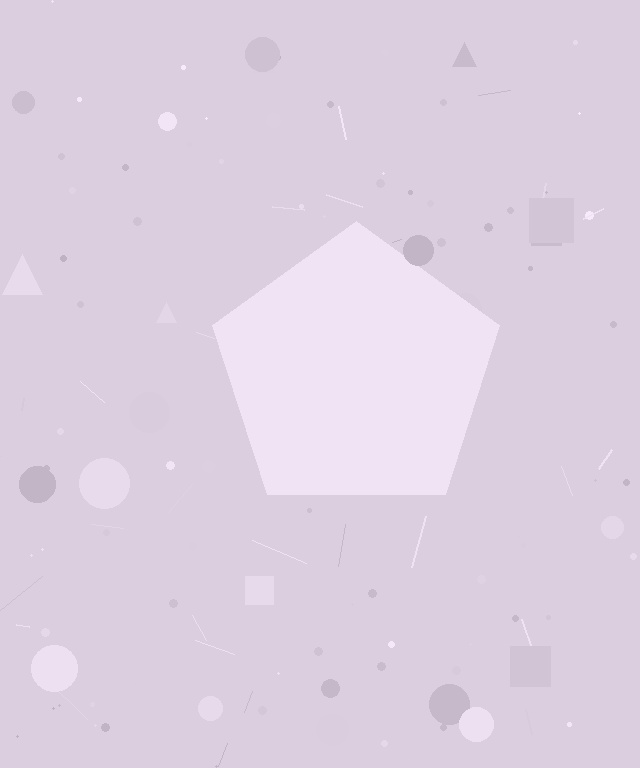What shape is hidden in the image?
A pentagon is hidden in the image.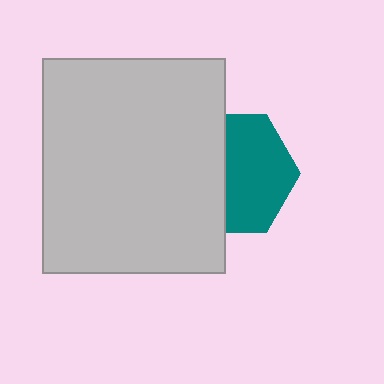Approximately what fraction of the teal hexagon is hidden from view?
Roughly 44% of the teal hexagon is hidden behind the light gray rectangle.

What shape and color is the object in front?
The object in front is a light gray rectangle.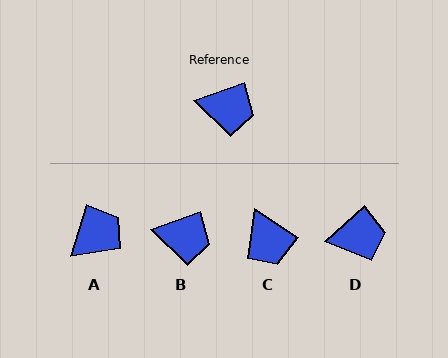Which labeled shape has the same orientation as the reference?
B.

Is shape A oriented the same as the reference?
No, it is off by about 53 degrees.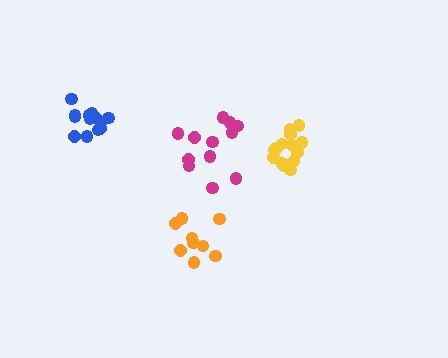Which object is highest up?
The blue cluster is topmost.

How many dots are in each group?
Group 1: 12 dots, Group 2: 13 dots, Group 3: 14 dots, Group 4: 10 dots (49 total).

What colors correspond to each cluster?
The clusters are colored: magenta, blue, yellow, orange.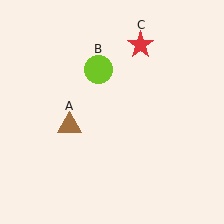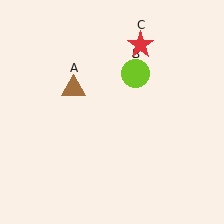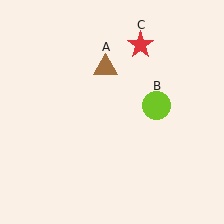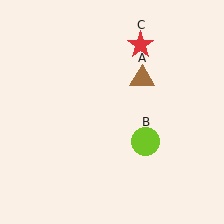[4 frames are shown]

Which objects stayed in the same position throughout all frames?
Red star (object C) remained stationary.